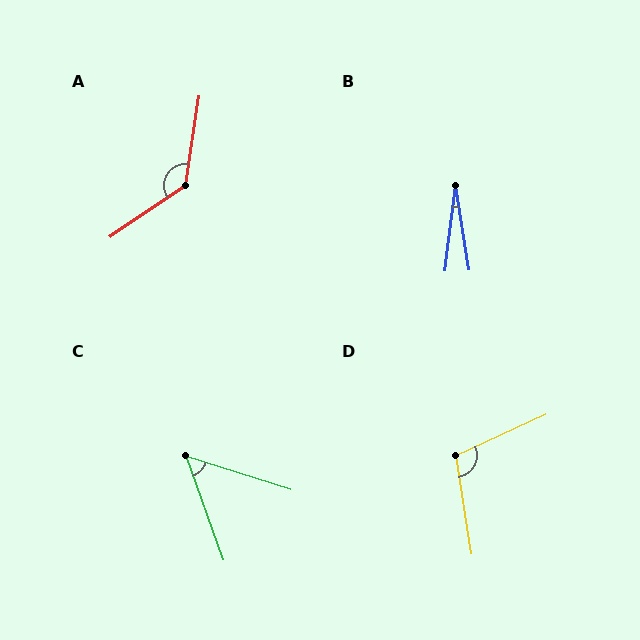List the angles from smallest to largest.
B (16°), C (53°), D (106°), A (133°).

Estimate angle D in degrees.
Approximately 106 degrees.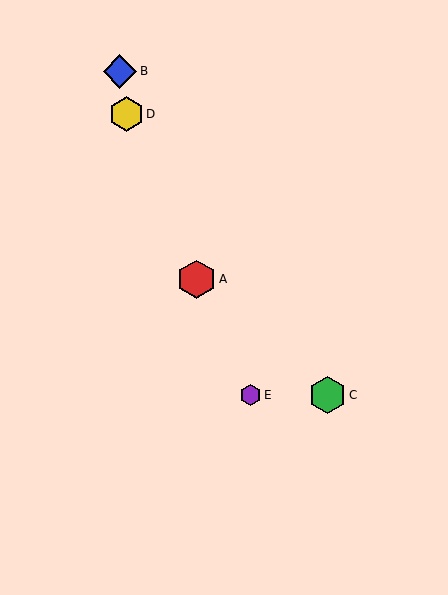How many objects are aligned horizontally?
2 objects (C, E) are aligned horizontally.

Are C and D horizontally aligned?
No, C is at y≈395 and D is at y≈114.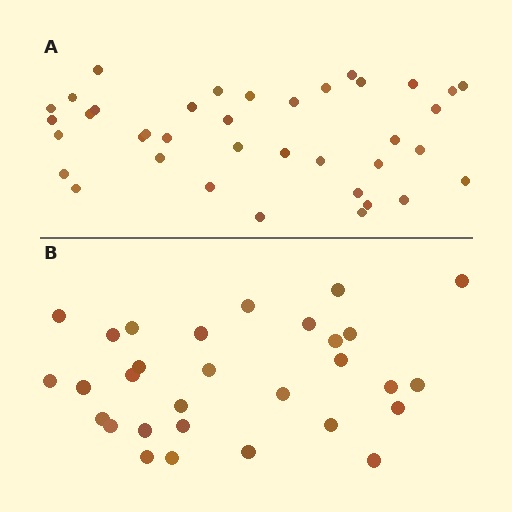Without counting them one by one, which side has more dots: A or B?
Region A (the top region) has more dots.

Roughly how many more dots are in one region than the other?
Region A has roughly 8 or so more dots than region B.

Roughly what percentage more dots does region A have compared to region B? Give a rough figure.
About 25% more.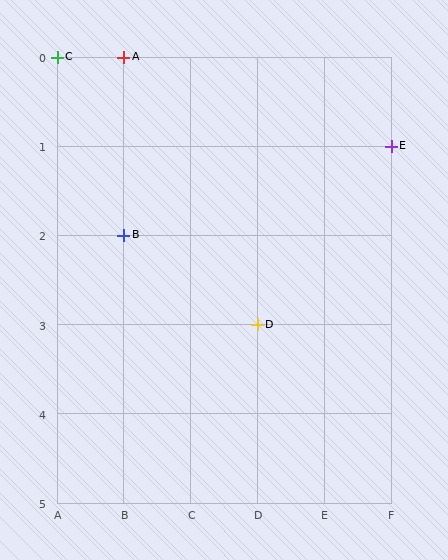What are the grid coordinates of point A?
Point A is at grid coordinates (B, 0).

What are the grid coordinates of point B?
Point B is at grid coordinates (B, 2).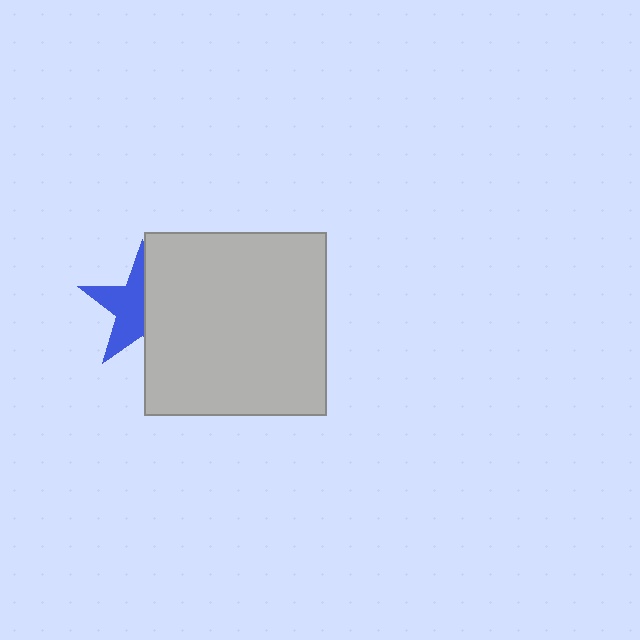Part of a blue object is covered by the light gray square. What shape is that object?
It is a star.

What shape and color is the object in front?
The object in front is a light gray square.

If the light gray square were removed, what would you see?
You would see the complete blue star.